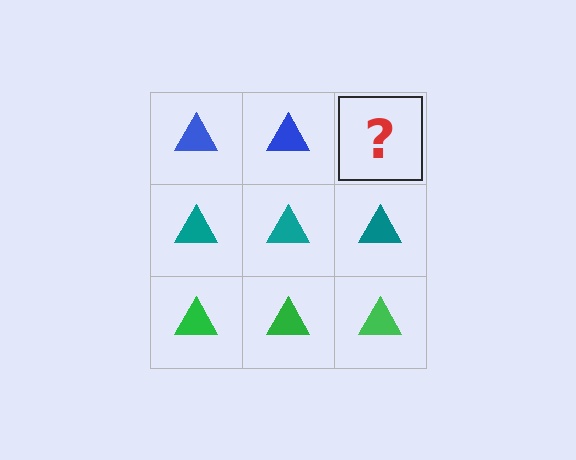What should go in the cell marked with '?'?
The missing cell should contain a blue triangle.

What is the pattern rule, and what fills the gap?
The rule is that each row has a consistent color. The gap should be filled with a blue triangle.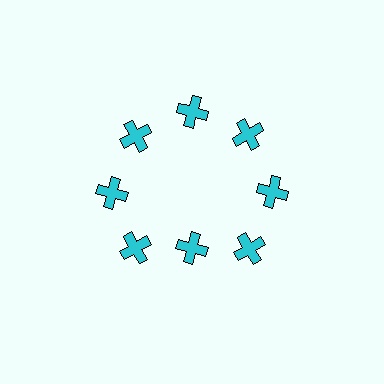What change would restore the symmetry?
The symmetry would be restored by moving it outward, back onto the ring so that all 8 crosses sit at equal angles and equal distance from the center.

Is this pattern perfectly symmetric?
No. The 8 cyan crosses are arranged in a ring, but one element near the 6 o'clock position is pulled inward toward the center, breaking the 8-fold rotational symmetry.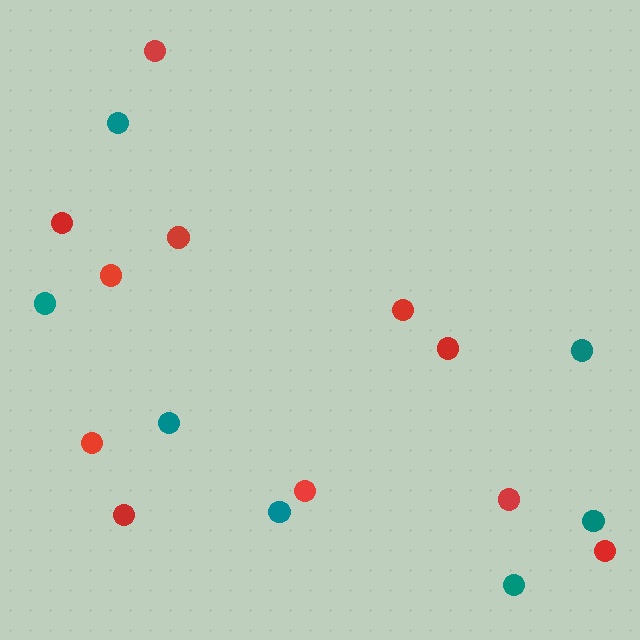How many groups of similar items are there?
There are 2 groups: one group of red circles (11) and one group of teal circles (7).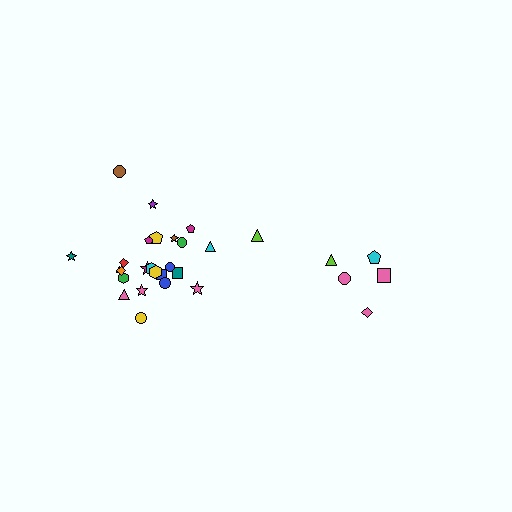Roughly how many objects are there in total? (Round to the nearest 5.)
Roughly 30 objects in total.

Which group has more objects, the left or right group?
The left group.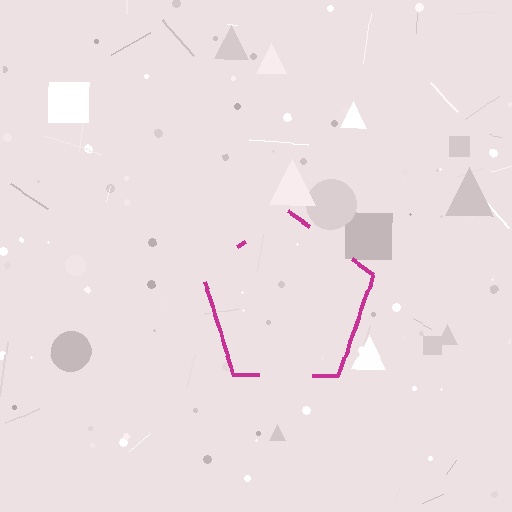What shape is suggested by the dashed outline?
The dashed outline suggests a pentagon.